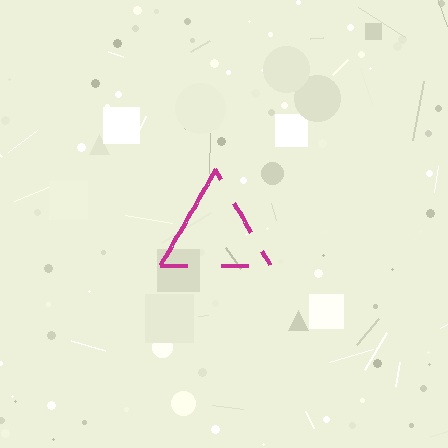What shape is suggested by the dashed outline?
The dashed outline suggests a triangle.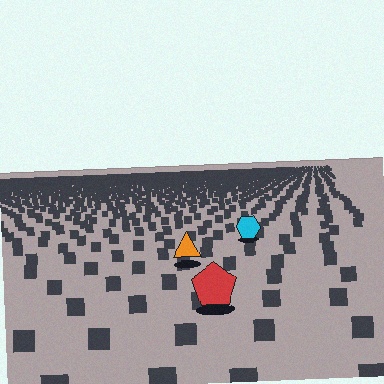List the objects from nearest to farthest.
From nearest to farthest: the red pentagon, the orange triangle, the cyan hexagon.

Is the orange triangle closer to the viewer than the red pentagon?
No. The red pentagon is closer — you can tell from the texture gradient: the ground texture is coarser near it.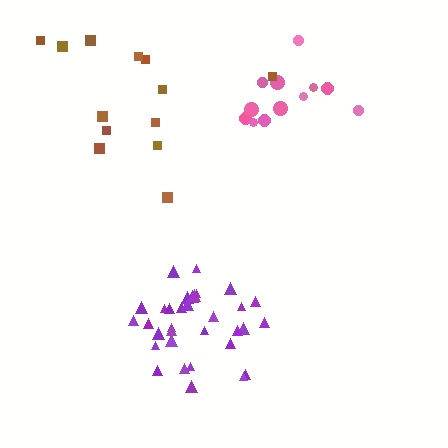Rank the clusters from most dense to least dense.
purple, pink, brown.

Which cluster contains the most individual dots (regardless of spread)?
Purple (33).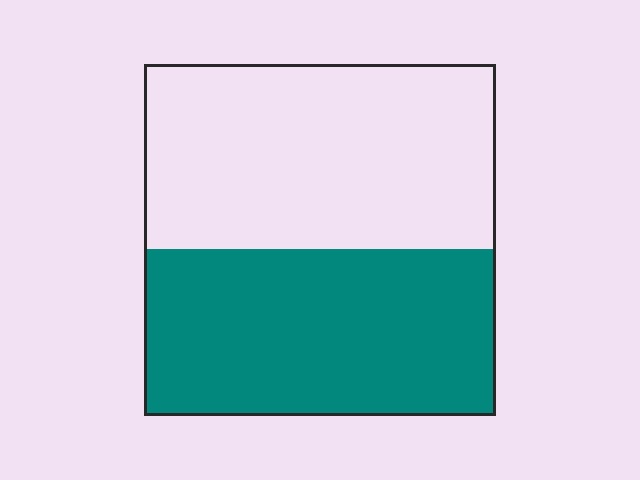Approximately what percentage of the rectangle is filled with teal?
Approximately 45%.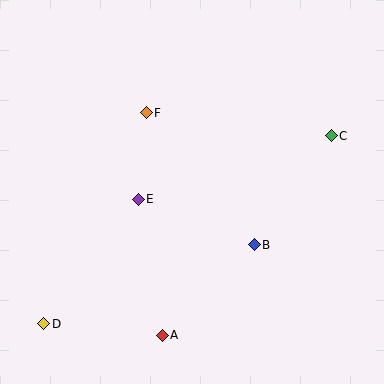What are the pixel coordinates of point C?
Point C is at (331, 136).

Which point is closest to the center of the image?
Point E at (138, 199) is closest to the center.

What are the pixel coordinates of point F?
Point F is at (146, 113).